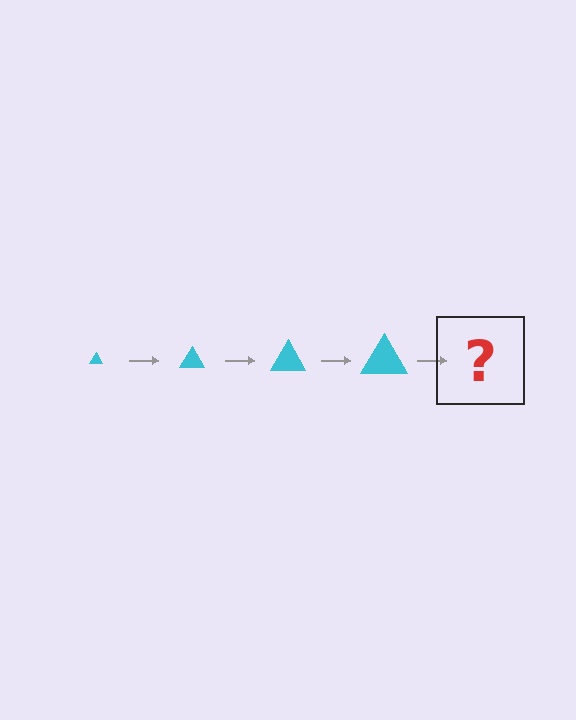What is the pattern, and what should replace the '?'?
The pattern is that the triangle gets progressively larger each step. The '?' should be a cyan triangle, larger than the previous one.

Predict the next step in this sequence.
The next step is a cyan triangle, larger than the previous one.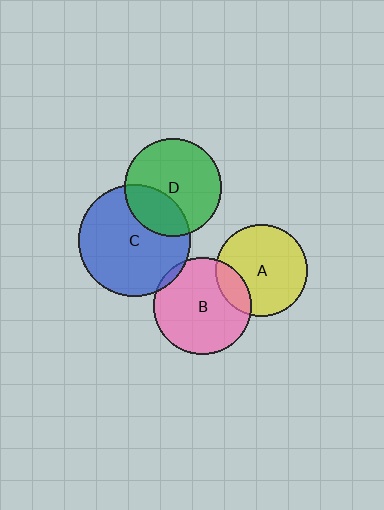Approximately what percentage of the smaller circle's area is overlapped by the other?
Approximately 30%.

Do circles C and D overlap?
Yes.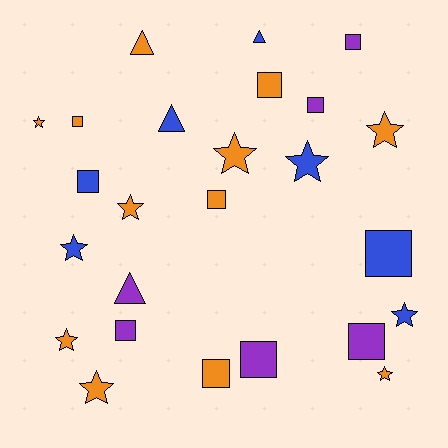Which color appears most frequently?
Orange, with 12 objects.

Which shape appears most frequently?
Square, with 11 objects.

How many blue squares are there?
There are 2 blue squares.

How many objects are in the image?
There are 25 objects.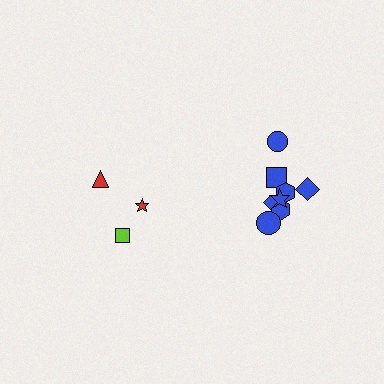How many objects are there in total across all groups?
There are 11 objects.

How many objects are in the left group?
There are 3 objects.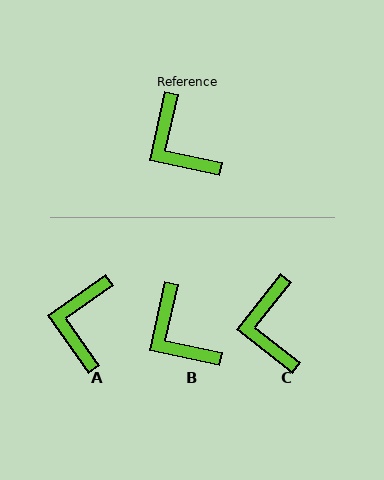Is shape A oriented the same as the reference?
No, it is off by about 42 degrees.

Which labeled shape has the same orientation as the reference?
B.